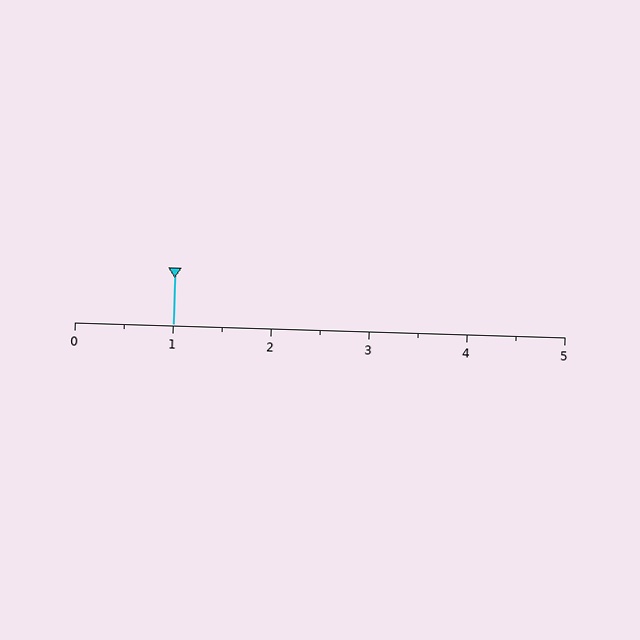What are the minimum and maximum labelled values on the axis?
The axis runs from 0 to 5.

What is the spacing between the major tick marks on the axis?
The major ticks are spaced 1 apart.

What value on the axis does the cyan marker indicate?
The marker indicates approximately 1.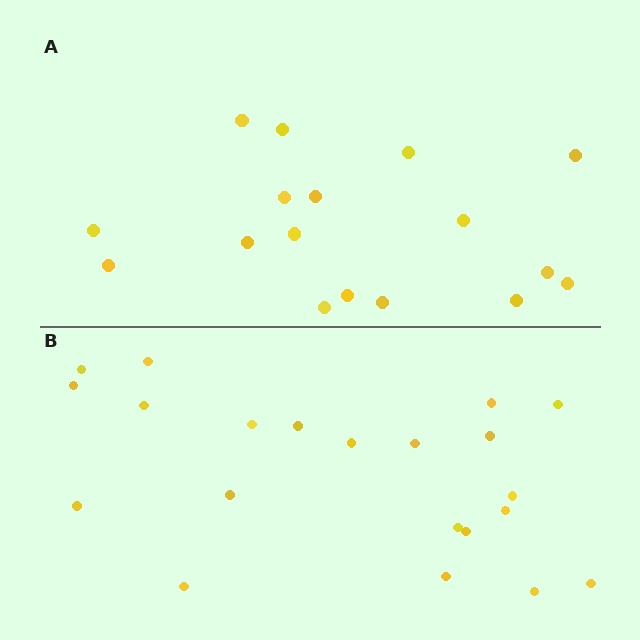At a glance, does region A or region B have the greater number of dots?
Region B (the bottom region) has more dots.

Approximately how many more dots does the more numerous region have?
Region B has about 4 more dots than region A.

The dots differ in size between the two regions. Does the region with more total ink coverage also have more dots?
No. Region A has more total ink coverage because its dots are larger, but region B actually contains more individual dots. Total area can be misleading — the number of items is what matters here.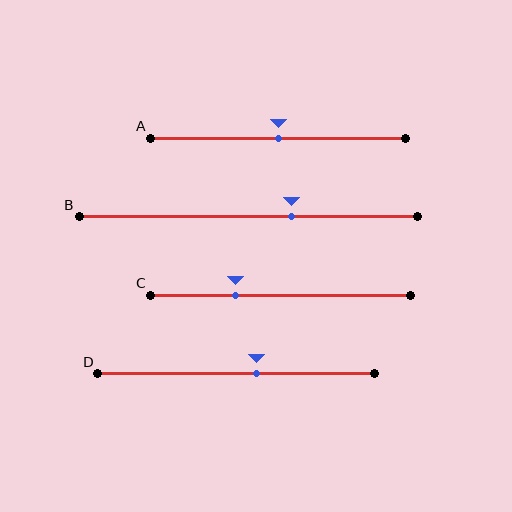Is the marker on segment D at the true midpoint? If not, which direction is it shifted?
No, the marker on segment D is shifted to the right by about 7% of the segment length.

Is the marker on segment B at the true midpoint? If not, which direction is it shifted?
No, the marker on segment B is shifted to the right by about 13% of the segment length.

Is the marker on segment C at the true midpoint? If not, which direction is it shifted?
No, the marker on segment C is shifted to the left by about 17% of the segment length.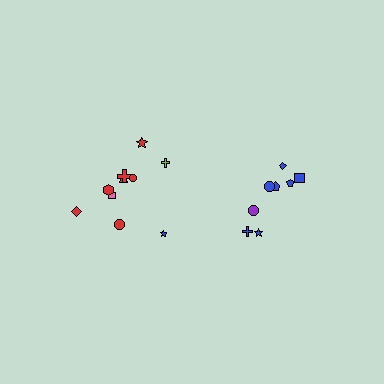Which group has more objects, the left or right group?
The left group.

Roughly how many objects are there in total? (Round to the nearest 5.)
Roughly 20 objects in total.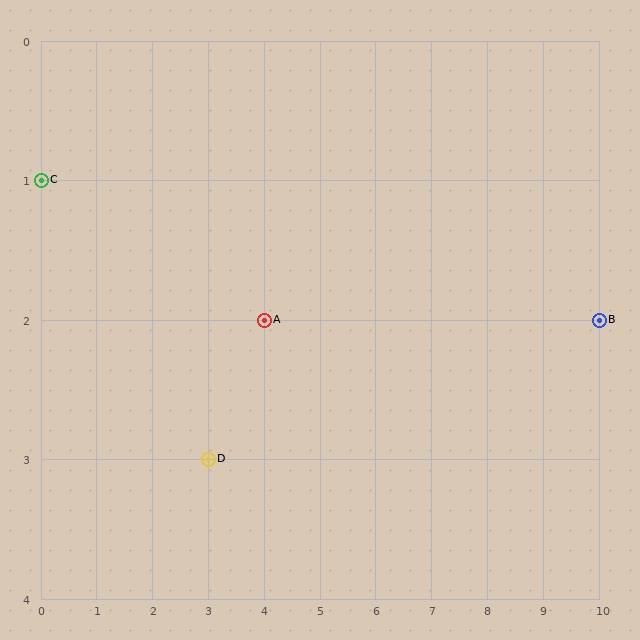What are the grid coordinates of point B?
Point B is at grid coordinates (10, 2).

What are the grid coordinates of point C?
Point C is at grid coordinates (0, 1).